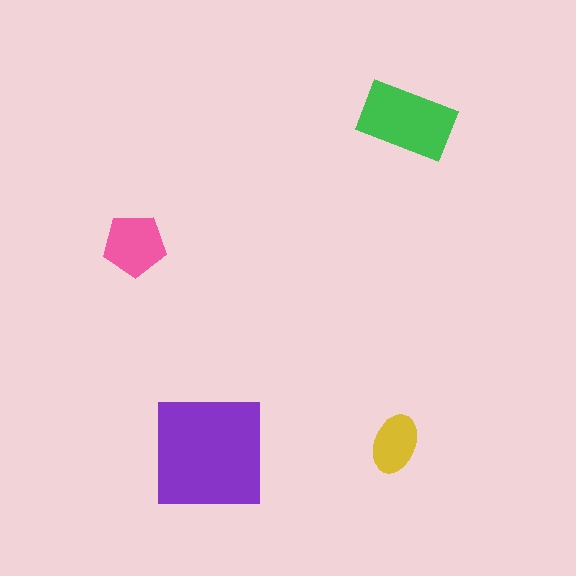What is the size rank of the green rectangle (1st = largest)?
2nd.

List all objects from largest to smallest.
The purple square, the green rectangle, the pink pentagon, the yellow ellipse.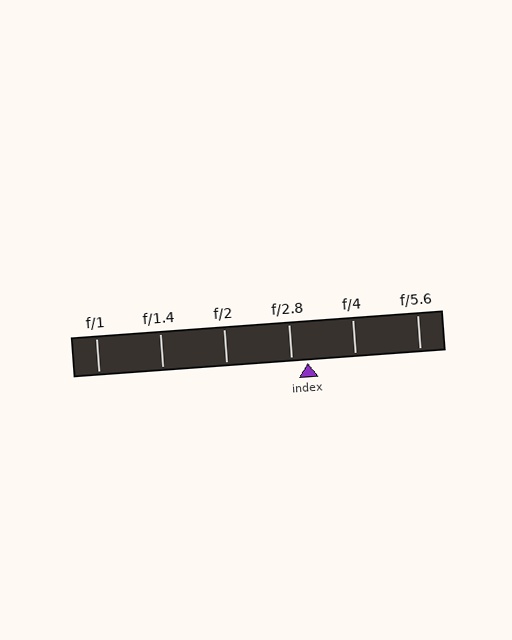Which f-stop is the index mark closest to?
The index mark is closest to f/2.8.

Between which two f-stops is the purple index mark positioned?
The index mark is between f/2.8 and f/4.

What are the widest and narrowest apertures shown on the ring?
The widest aperture shown is f/1 and the narrowest is f/5.6.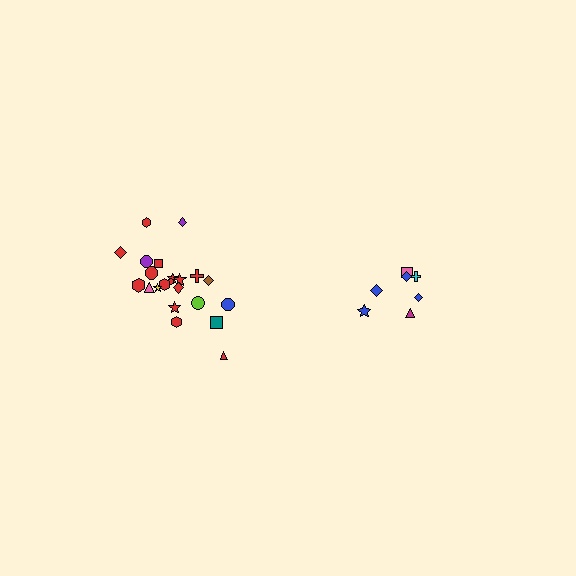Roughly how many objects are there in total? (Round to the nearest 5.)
Roughly 30 objects in total.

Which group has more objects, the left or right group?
The left group.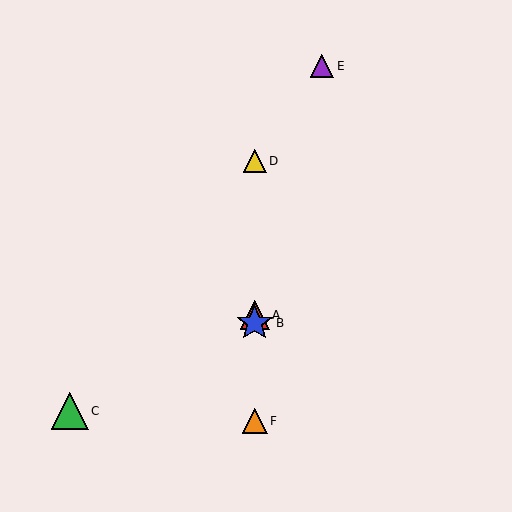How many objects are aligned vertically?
4 objects (A, B, D, F) are aligned vertically.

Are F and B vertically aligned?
Yes, both are at x≈255.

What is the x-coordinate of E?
Object E is at x≈322.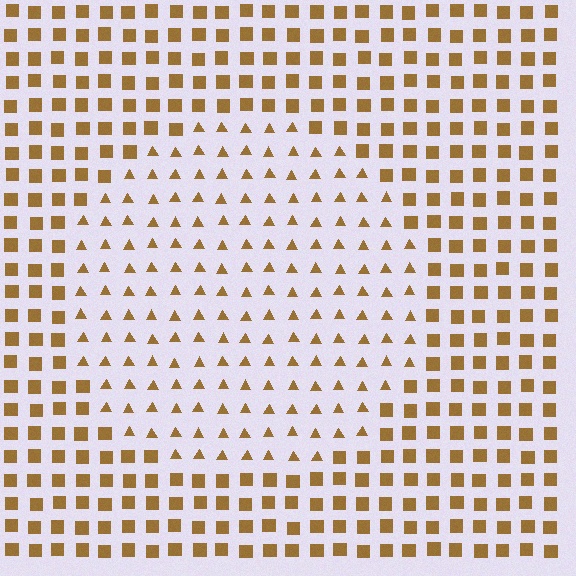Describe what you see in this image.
The image is filled with small brown elements arranged in a uniform grid. A circle-shaped region contains triangles, while the surrounding area contains squares. The boundary is defined purely by the change in element shape.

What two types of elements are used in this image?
The image uses triangles inside the circle region and squares outside it.